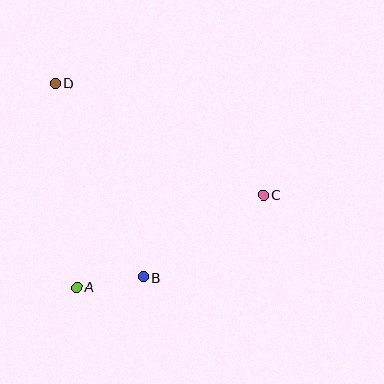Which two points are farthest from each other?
Points C and D are farthest from each other.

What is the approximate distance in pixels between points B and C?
The distance between B and C is approximately 145 pixels.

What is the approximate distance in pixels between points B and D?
The distance between B and D is approximately 213 pixels.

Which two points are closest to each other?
Points A and B are closest to each other.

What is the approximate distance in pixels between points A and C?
The distance between A and C is approximately 208 pixels.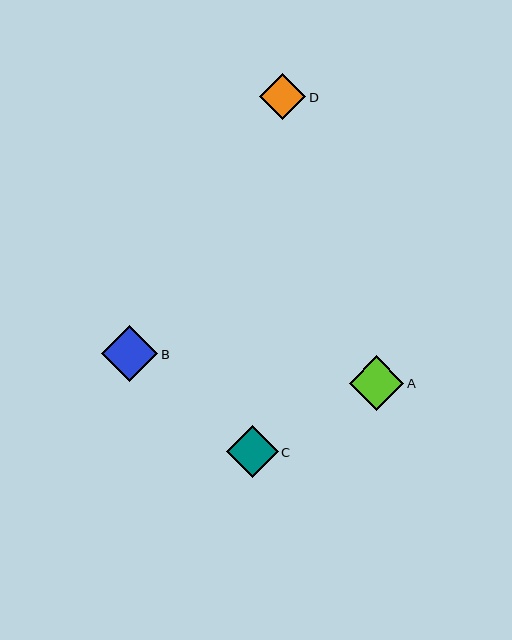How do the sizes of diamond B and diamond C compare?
Diamond B and diamond C are approximately the same size.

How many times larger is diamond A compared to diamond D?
Diamond A is approximately 1.2 times the size of diamond D.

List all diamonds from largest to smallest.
From largest to smallest: B, A, C, D.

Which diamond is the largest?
Diamond B is the largest with a size of approximately 56 pixels.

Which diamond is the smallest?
Diamond D is the smallest with a size of approximately 46 pixels.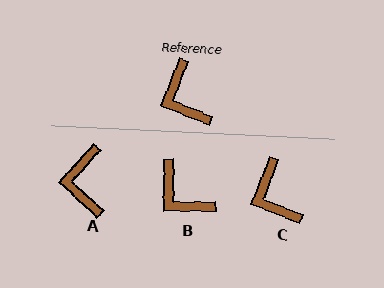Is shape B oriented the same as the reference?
No, it is off by about 21 degrees.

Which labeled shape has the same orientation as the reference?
C.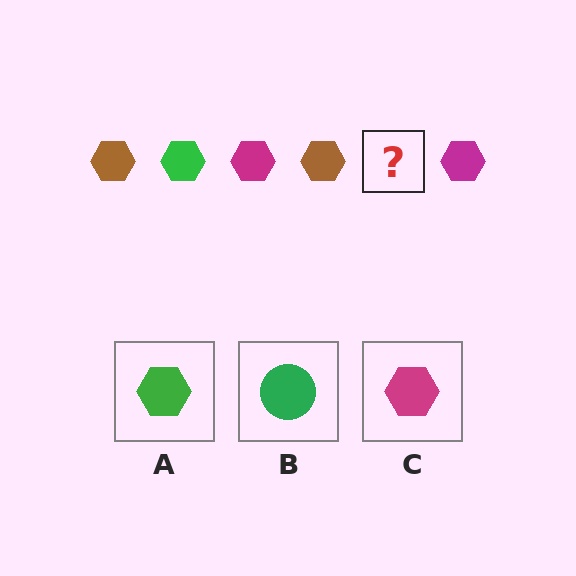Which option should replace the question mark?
Option A.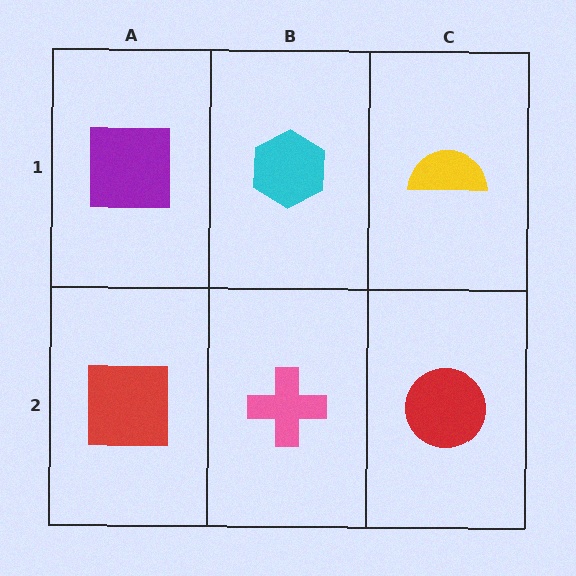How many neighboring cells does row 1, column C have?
2.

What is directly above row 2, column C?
A yellow semicircle.